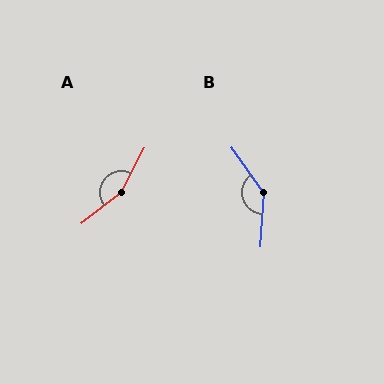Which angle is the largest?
A, at approximately 156 degrees.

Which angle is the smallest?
B, at approximately 141 degrees.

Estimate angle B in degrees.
Approximately 141 degrees.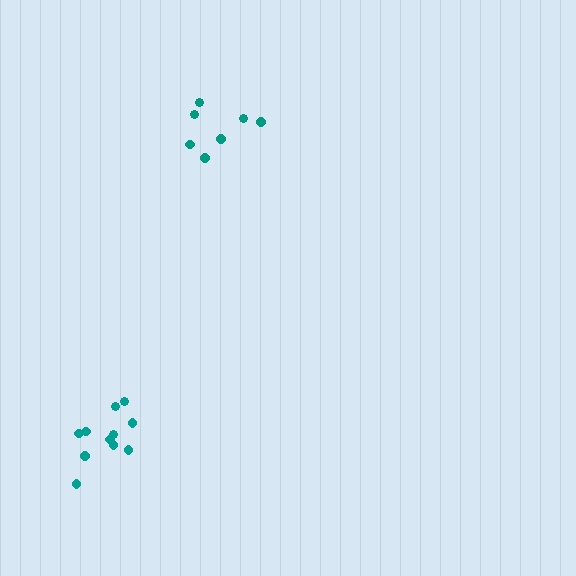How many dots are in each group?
Group 1: 7 dots, Group 2: 11 dots (18 total).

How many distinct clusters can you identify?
There are 2 distinct clusters.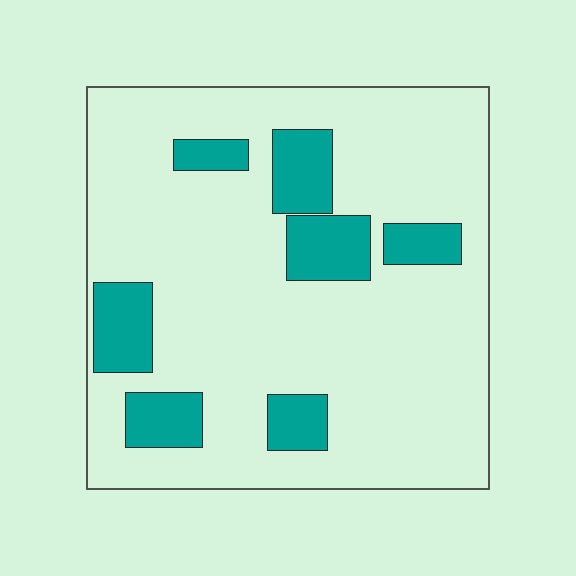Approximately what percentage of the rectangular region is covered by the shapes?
Approximately 20%.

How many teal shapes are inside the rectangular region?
7.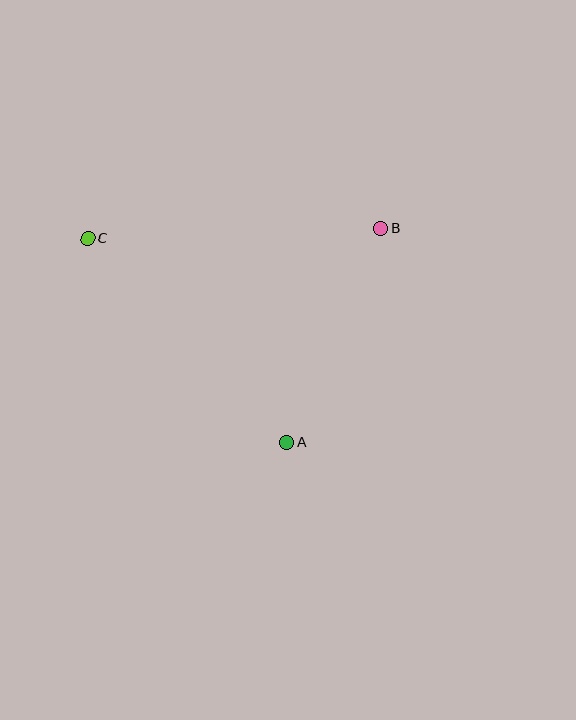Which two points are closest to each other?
Points A and B are closest to each other.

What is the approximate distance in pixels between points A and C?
The distance between A and C is approximately 285 pixels.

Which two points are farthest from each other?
Points B and C are farthest from each other.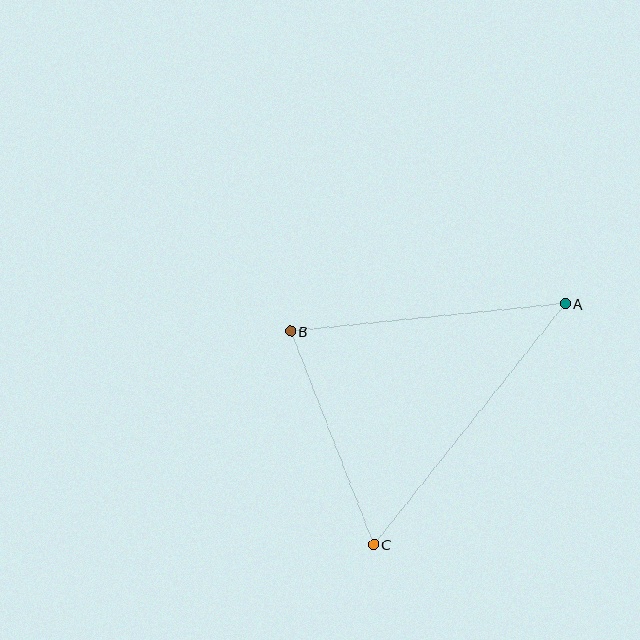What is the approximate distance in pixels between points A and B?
The distance between A and B is approximately 276 pixels.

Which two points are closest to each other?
Points B and C are closest to each other.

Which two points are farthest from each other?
Points A and C are farthest from each other.